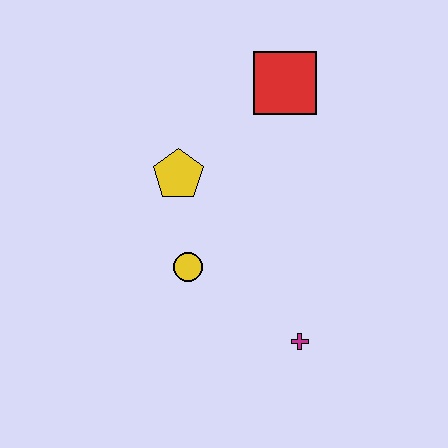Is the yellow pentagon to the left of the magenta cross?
Yes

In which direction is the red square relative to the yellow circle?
The red square is above the yellow circle.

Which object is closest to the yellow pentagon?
The yellow circle is closest to the yellow pentagon.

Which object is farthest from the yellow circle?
The red square is farthest from the yellow circle.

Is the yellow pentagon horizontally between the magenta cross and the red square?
No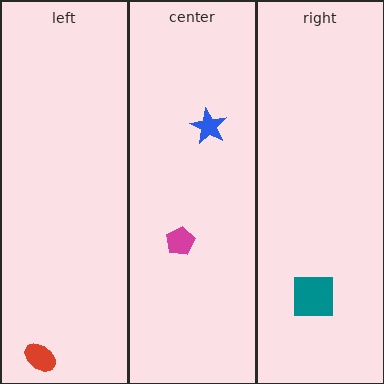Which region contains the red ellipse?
The left region.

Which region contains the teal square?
The right region.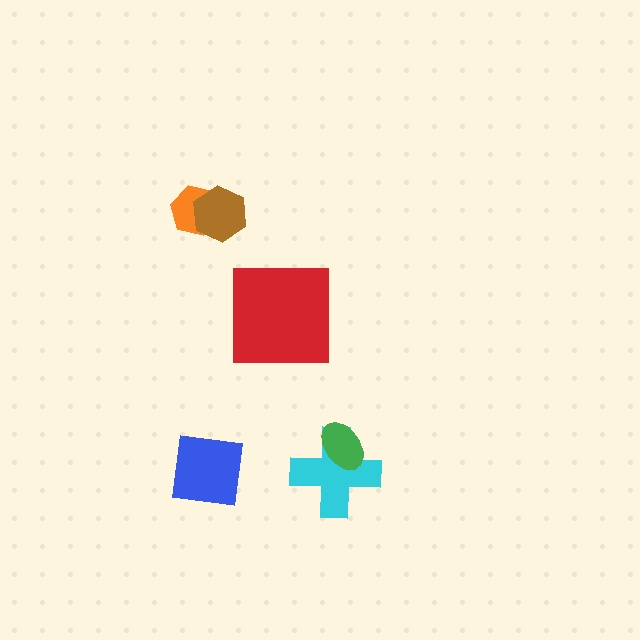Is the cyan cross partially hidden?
Yes, it is partially covered by another shape.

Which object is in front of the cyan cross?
The green ellipse is in front of the cyan cross.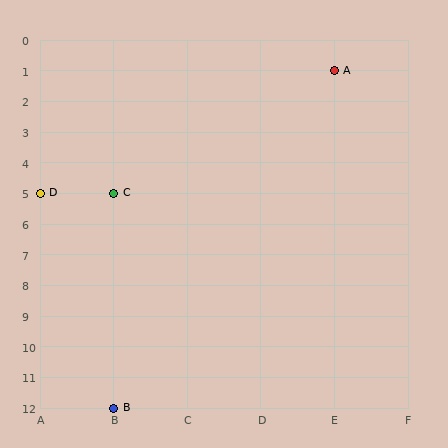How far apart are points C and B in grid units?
Points C and B are 7 rows apart.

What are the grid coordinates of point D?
Point D is at grid coordinates (A, 5).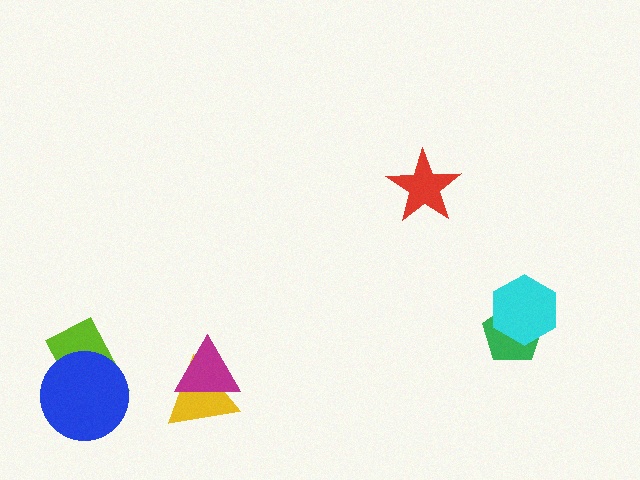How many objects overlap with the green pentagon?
1 object overlaps with the green pentagon.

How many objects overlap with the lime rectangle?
1 object overlaps with the lime rectangle.